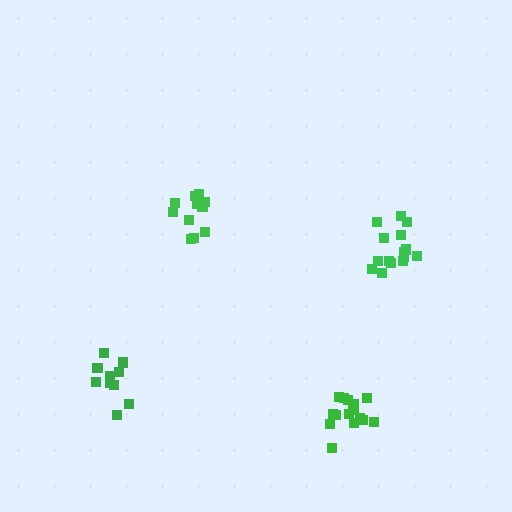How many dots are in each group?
Group 1: 11 dots, Group 2: 16 dots, Group 3: 10 dots, Group 4: 15 dots (52 total).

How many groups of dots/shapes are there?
There are 4 groups.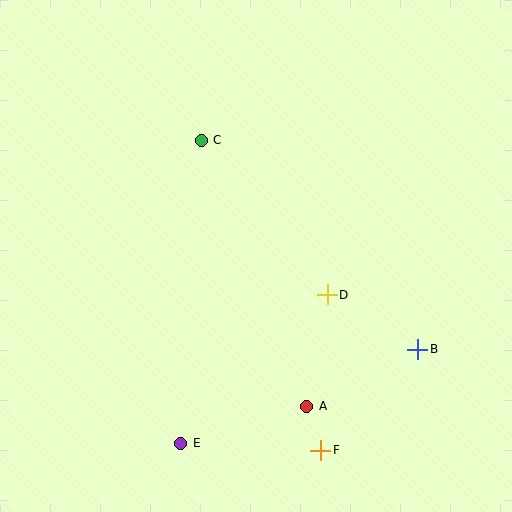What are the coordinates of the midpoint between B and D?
The midpoint between B and D is at (372, 322).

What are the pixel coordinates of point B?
Point B is at (418, 349).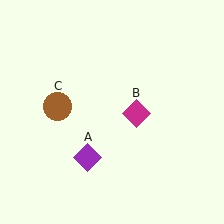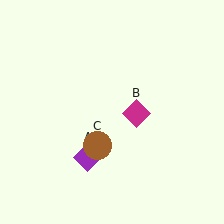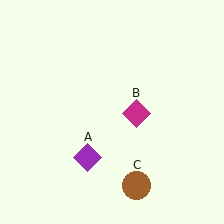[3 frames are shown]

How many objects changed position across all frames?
1 object changed position: brown circle (object C).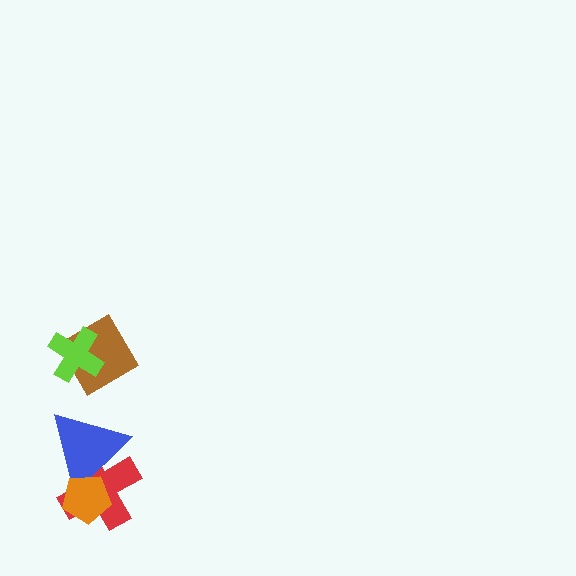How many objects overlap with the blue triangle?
2 objects overlap with the blue triangle.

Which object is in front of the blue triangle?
The orange pentagon is in front of the blue triangle.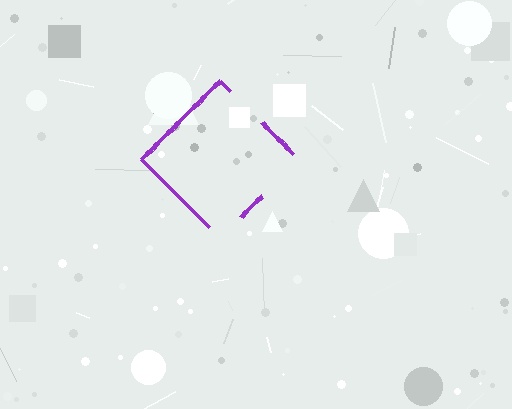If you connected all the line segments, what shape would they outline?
They would outline a diamond.